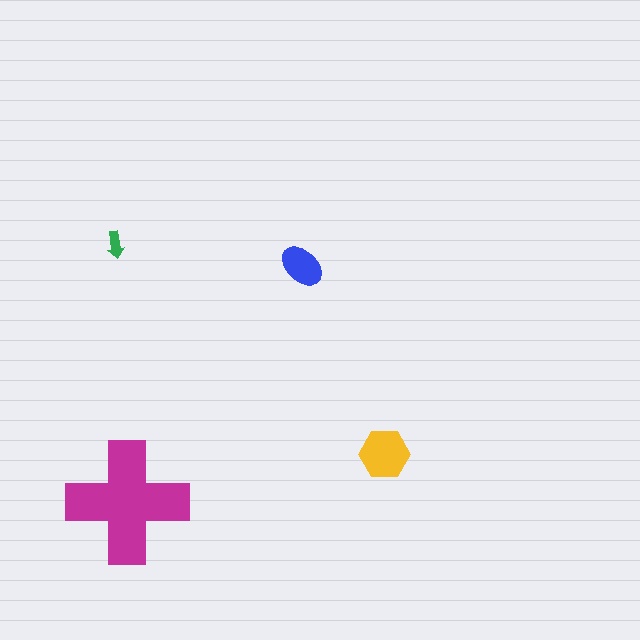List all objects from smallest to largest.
The green arrow, the blue ellipse, the yellow hexagon, the magenta cross.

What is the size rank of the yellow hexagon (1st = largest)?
2nd.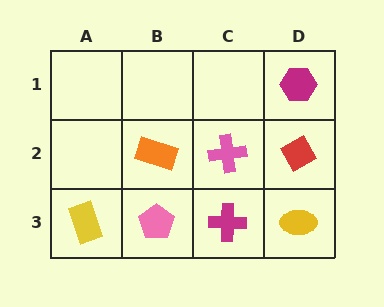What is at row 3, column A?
A yellow rectangle.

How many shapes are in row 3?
4 shapes.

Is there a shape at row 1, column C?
No, that cell is empty.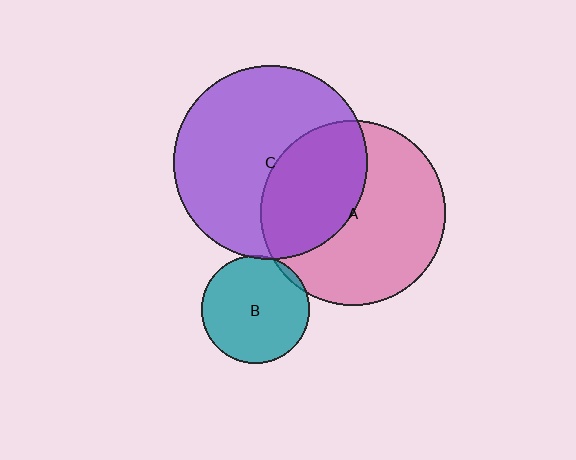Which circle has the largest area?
Circle C (purple).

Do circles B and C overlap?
Yes.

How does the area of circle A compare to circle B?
Approximately 2.9 times.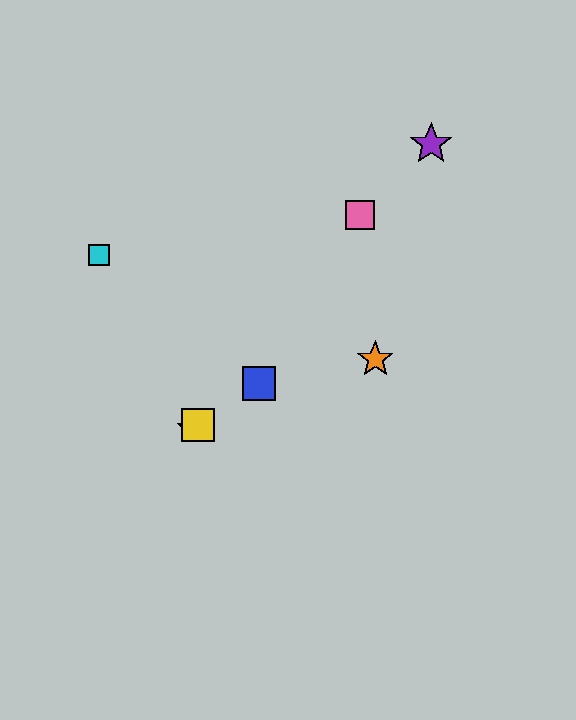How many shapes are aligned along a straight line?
4 shapes (the red square, the blue square, the green star, the yellow square) are aligned along a straight line.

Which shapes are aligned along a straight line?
The red square, the blue square, the green star, the yellow square are aligned along a straight line.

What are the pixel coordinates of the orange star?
The orange star is at (375, 359).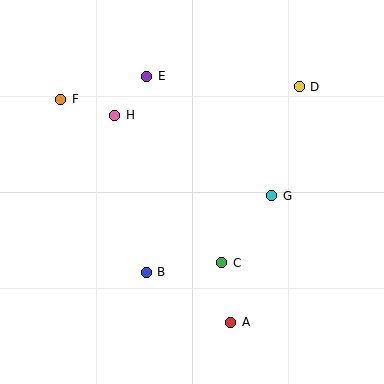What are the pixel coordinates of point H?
Point H is at (115, 115).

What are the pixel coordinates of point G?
Point G is at (272, 196).